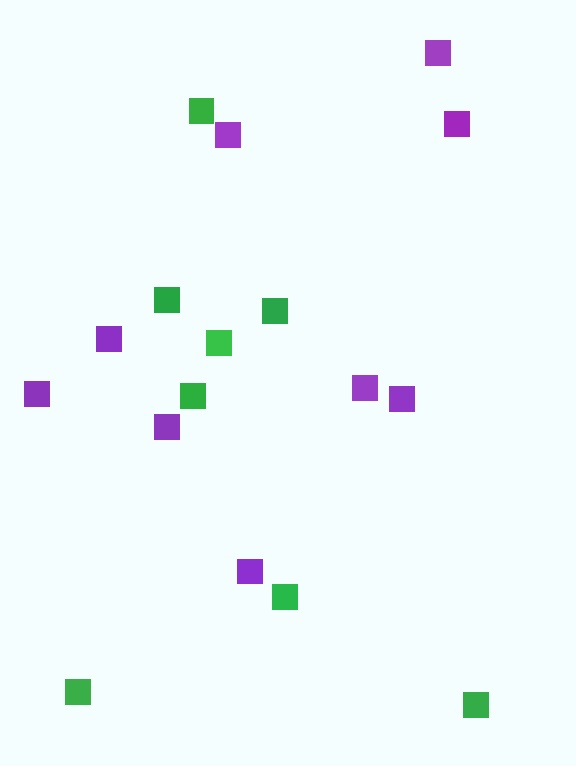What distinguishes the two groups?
There are 2 groups: one group of purple squares (9) and one group of green squares (8).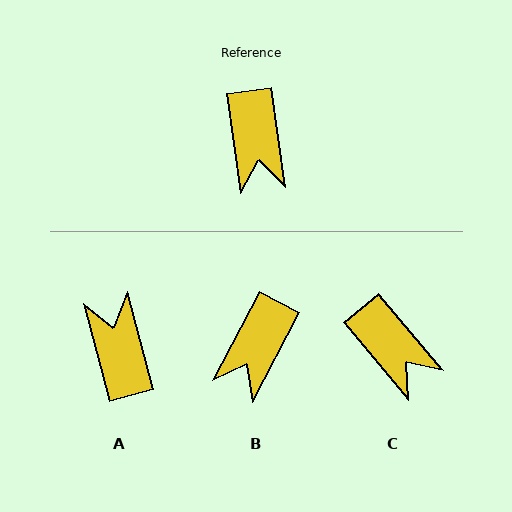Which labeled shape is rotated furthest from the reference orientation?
A, about 173 degrees away.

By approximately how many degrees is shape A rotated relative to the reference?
Approximately 173 degrees clockwise.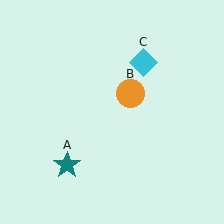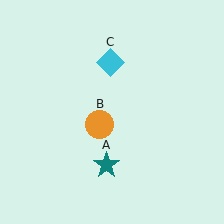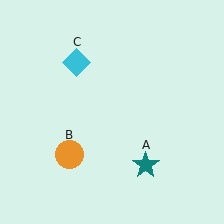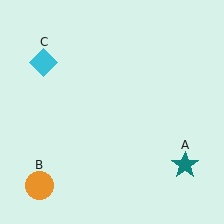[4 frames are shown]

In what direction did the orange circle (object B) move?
The orange circle (object B) moved down and to the left.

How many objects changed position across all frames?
3 objects changed position: teal star (object A), orange circle (object B), cyan diamond (object C).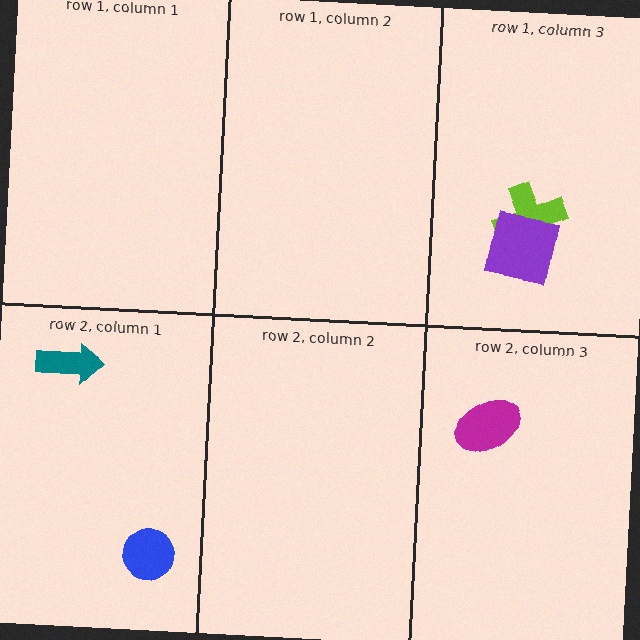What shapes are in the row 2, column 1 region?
The teal arrow, the blue circle.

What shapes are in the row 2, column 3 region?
The magenta ellipse.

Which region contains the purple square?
The row 1, column 3 region.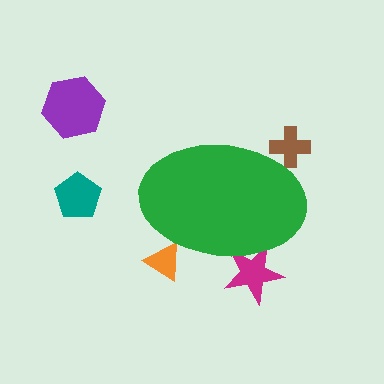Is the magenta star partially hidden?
Yes, the magenta star is partially hidden behind the green ellipse.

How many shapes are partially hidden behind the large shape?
3 shapes are partially hidden.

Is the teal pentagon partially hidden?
No, the teal pentagon is fully visible.